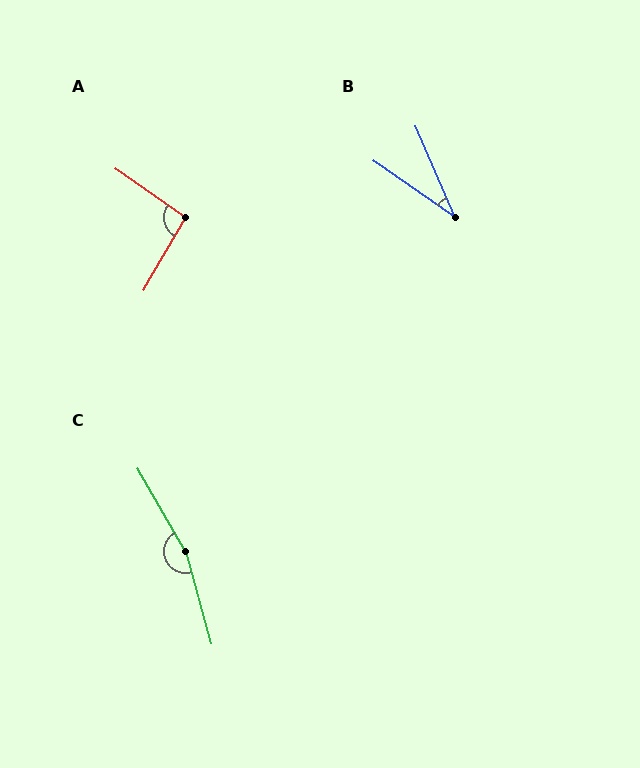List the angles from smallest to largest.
B (32°), A (95°), C (165°).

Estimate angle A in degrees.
Approximately 95 degrees.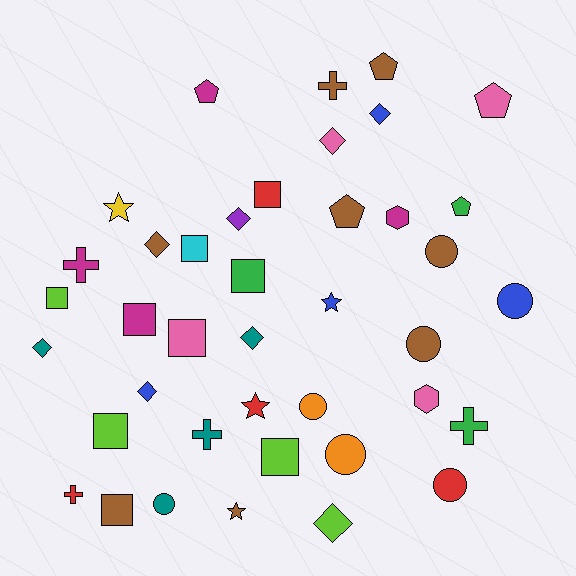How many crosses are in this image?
There are 5 crosses.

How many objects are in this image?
There are 40 objects.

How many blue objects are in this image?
There are 4 blue objects.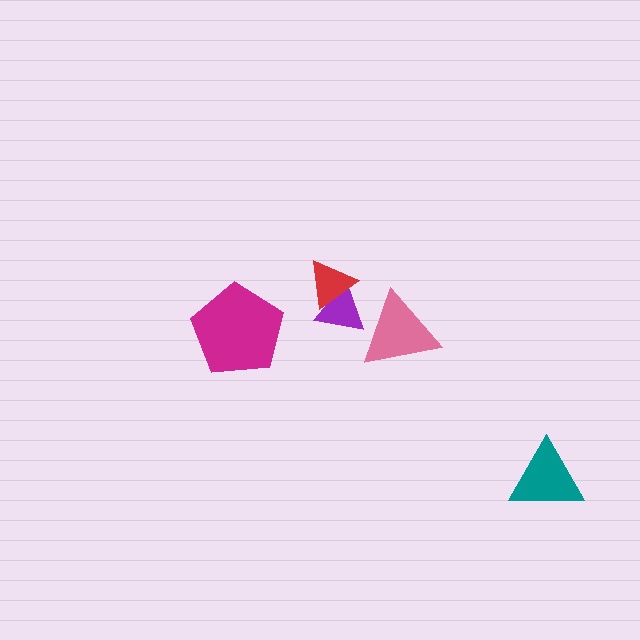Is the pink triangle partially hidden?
No, no other shape covers it.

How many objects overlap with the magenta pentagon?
0 objects overlap with the magenta pentagon.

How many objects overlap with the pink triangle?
1 object overlaps with the pink triangle.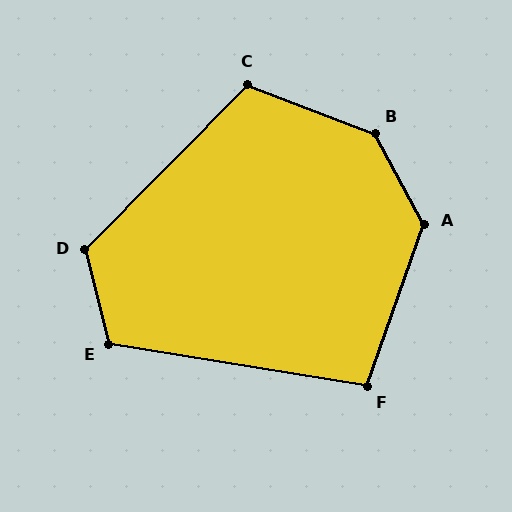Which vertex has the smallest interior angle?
F, at approximately 100 degrees.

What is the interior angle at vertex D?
Approximately 121 degrees (obtuse).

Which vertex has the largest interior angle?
B, at approximately 139 degrees.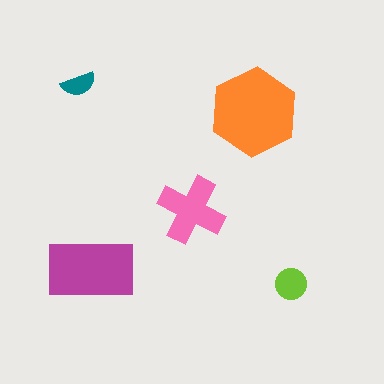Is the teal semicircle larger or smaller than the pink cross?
Smaller.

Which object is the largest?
The orange hexagon.